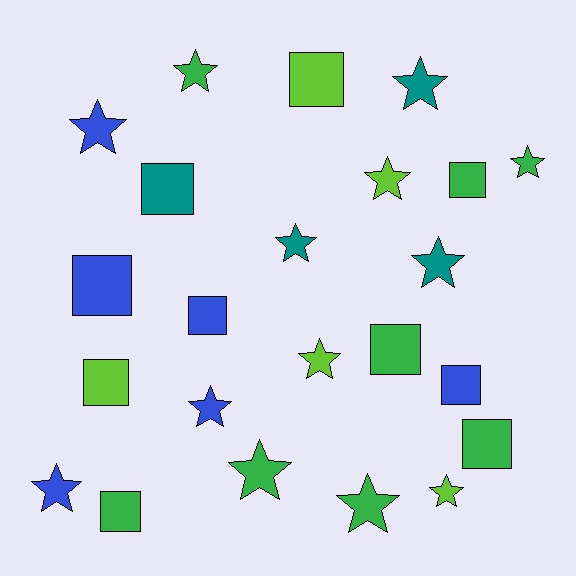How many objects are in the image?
There are 23 objects.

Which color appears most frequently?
Green, with 8 objects.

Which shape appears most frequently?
Star, with 13 objects.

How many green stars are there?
There are 4 green stars.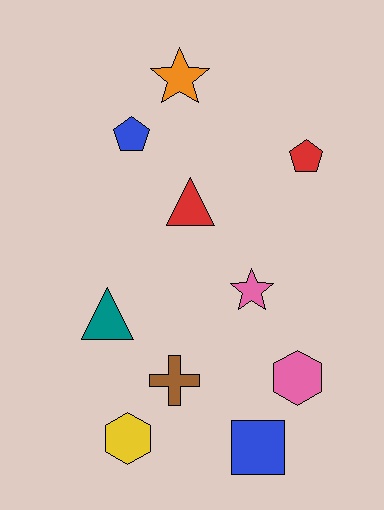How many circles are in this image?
There are no circles.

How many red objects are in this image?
There are 2 red objects.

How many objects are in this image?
There are 10 objects.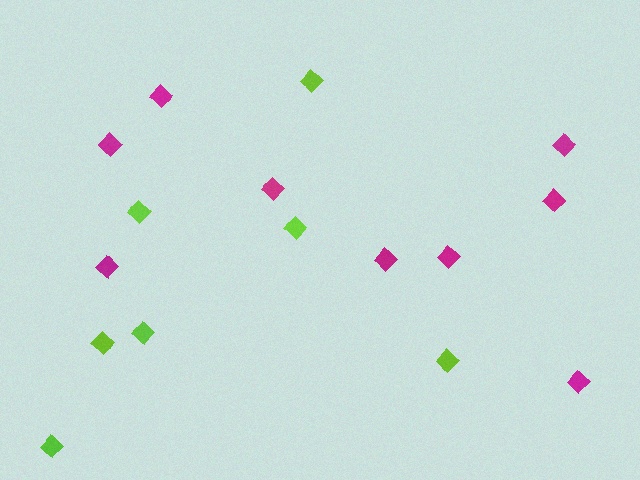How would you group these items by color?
There are 2 groups: one group of magenta diamonds (9) and one group of lime diamonds (7).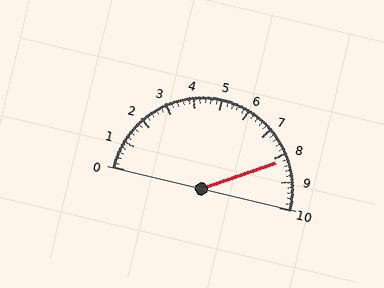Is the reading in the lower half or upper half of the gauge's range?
The reading is in the upper half of the range (0 to 10).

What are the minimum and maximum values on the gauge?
The gauge ranges from 0 to 10.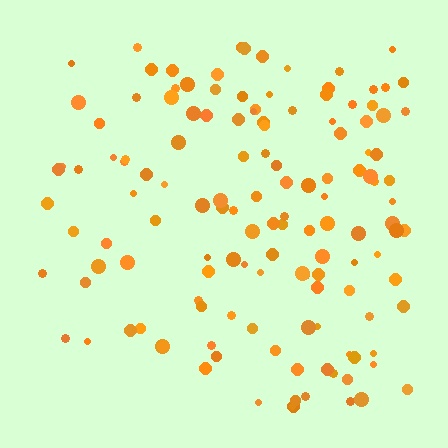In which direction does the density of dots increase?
From left to right, with the right side densest.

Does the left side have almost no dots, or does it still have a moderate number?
Still a moderate number, just noticeably fewer than the right.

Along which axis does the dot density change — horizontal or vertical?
Horizontal.